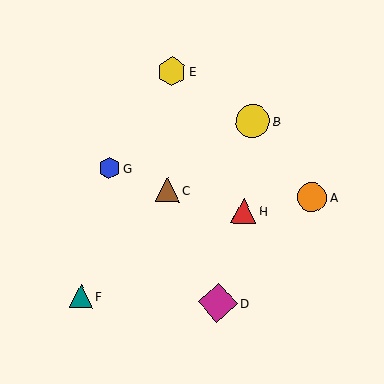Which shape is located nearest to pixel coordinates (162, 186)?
The brown triangle (labeled C) at (167, 190) is nearest to that location.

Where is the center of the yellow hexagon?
The center of the yellow hexagon is at (172, 71).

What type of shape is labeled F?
Shape F is a teal triangle.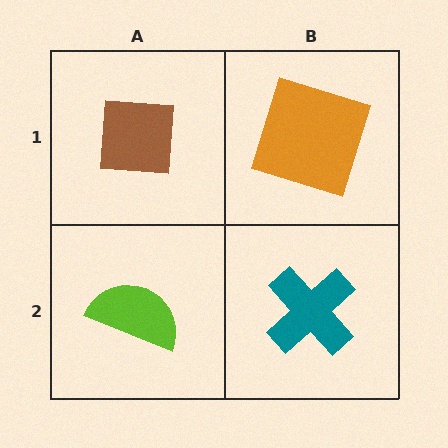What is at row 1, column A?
A brown square.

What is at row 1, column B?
An orange square.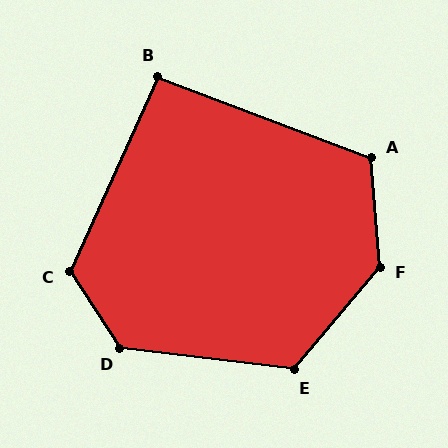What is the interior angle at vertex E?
Approximately 123 degrees (obtuse).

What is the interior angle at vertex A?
Approximately 115 degrees (obtuse).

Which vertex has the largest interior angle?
F, at approximately 136 degrees.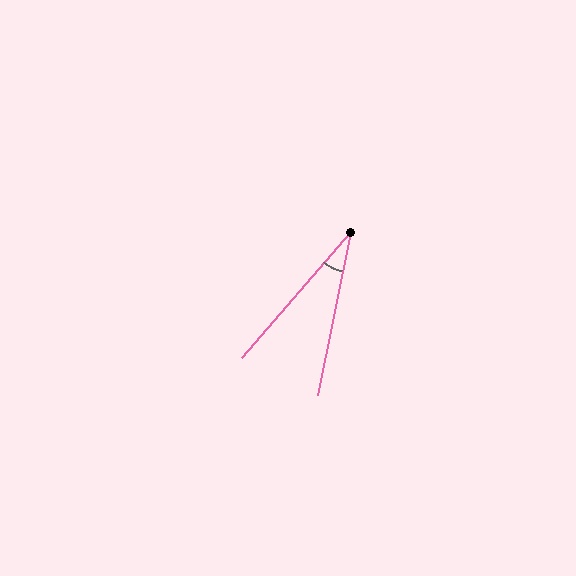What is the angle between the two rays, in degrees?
Approximately 29 degrees.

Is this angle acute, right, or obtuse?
It is acute.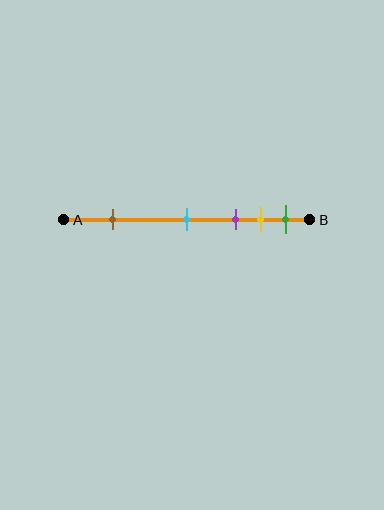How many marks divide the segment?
There are 5 marks dividing the segment.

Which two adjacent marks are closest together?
The yellow and green marks are the closest adjacent pair.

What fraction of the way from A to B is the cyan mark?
The cyan mark is approximately 50% (0.5) of the way from A to B.